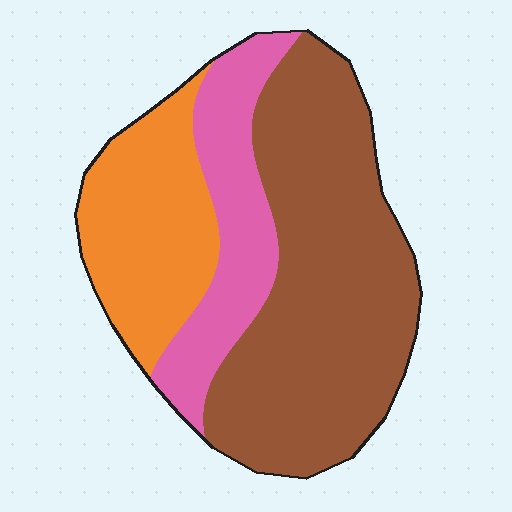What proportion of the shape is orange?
Orange takes up between a sixth and a third of the shape.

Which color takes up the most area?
Brown, at roughly 55%.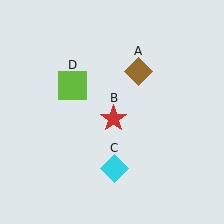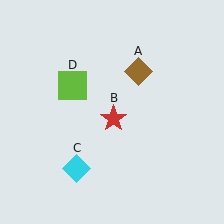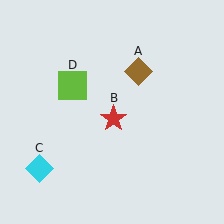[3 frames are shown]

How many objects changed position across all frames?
1 object changed position: cyan diamond (object C).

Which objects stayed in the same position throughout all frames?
Brown diamond (object A) and red star (object B) and lime square (object D) remained stationary.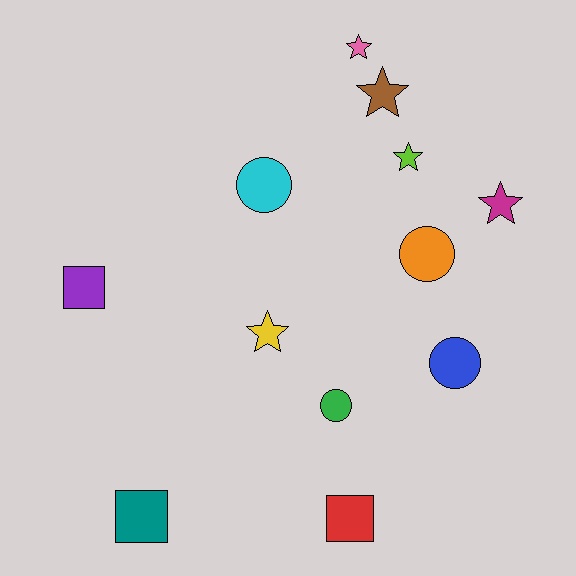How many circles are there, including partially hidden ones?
There are 4 circles.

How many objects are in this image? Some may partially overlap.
There are 12 objects.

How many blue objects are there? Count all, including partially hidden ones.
There is 1 blue object.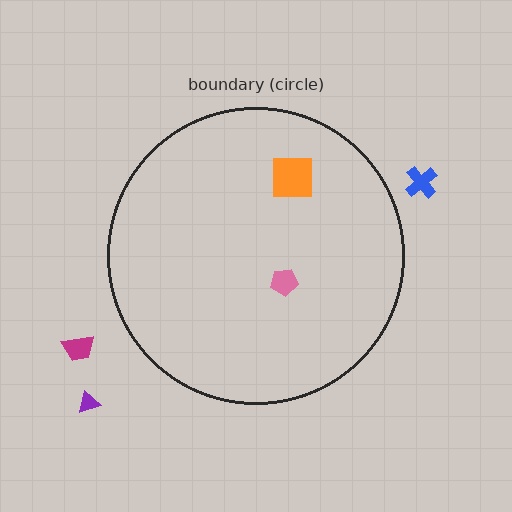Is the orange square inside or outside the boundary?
Inside.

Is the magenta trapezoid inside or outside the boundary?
Outside.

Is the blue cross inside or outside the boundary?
Outside.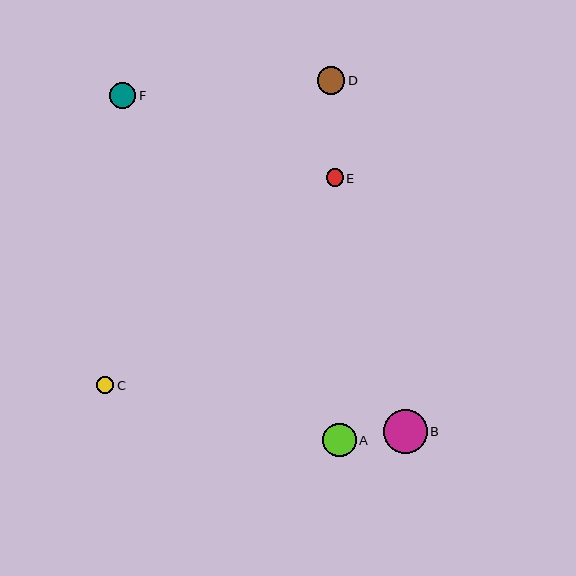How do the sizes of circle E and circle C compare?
Circle E and circle C are approximately the same size.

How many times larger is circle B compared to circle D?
Circle B is approximately 1.6 times the size of circle D.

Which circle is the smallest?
Circle C is the smallest with a size of approximately 17 pixels.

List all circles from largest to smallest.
From largest to smallest: B, A, D, F, E, C.